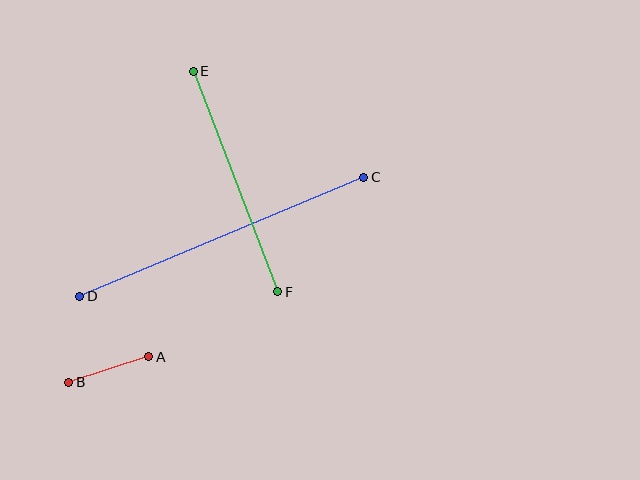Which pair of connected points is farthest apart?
Points C and D are farthest apart.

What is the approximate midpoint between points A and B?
The midpoint is at approximately (109, 370) pixels.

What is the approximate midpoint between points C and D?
The midpoint is at approximately (222, 237) pixels.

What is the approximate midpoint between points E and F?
The midpoint is at approximately (236, 182) pixels.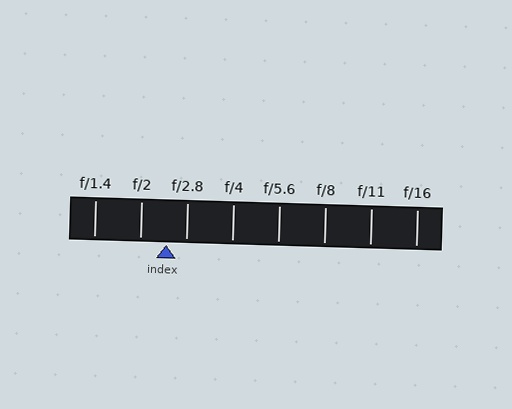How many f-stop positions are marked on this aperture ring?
There are 8 f-stop positions marked.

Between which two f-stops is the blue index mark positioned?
The index mark is between f/2 and f/2.8.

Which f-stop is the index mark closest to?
The index mark is closest to f/2.8.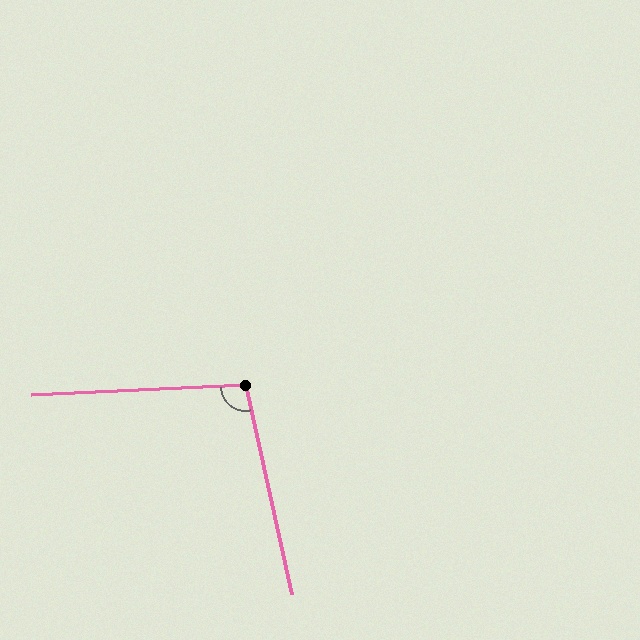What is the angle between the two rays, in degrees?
Approximately 100 degrees.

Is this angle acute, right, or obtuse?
It is obtuse.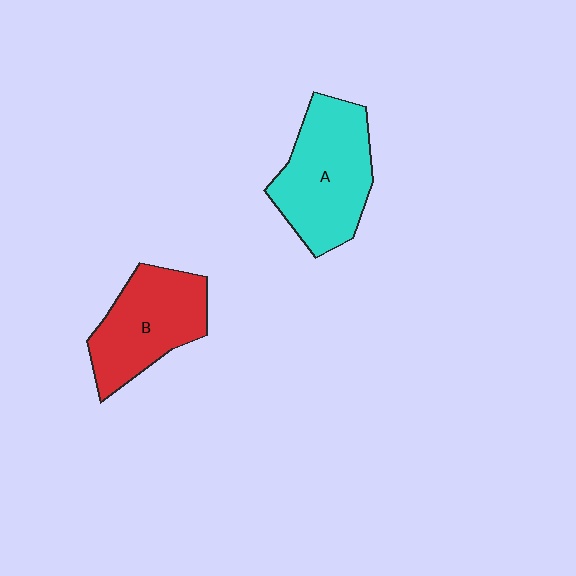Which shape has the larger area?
Shape A (cyan).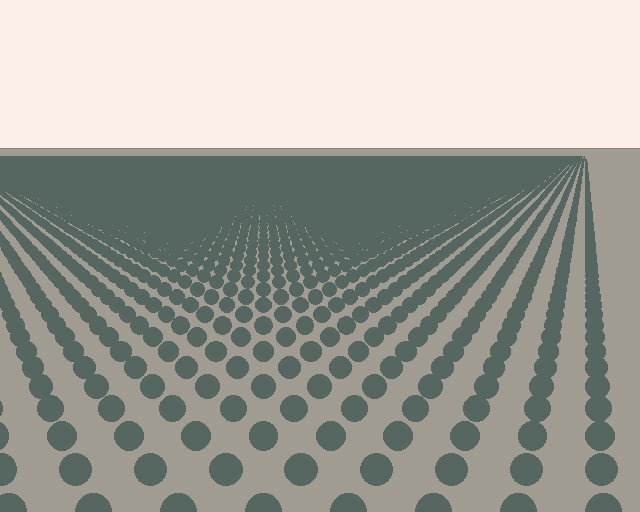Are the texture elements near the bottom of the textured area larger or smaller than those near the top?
Larger. Near the bottom, elements are closer to the viewer and appear at a bigger on-screen size.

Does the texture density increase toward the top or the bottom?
Density increases toward the top.